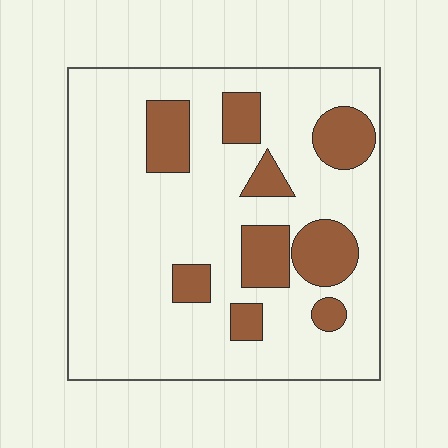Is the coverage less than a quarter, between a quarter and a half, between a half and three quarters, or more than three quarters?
Less than a quarter.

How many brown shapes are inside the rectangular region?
9.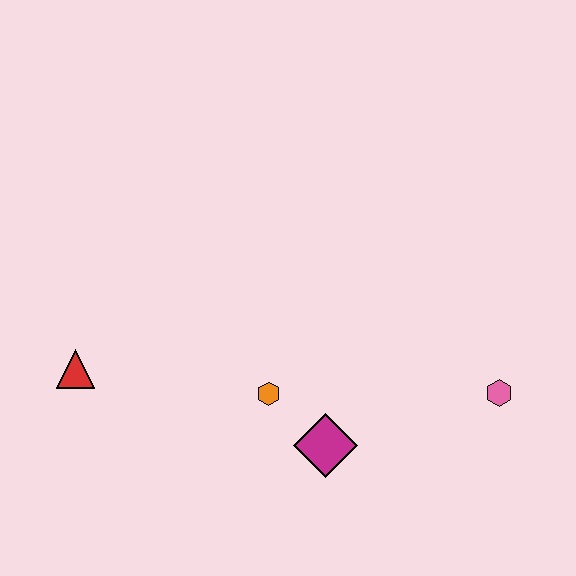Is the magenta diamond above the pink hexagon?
No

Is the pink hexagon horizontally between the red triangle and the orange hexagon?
No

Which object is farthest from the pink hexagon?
The red triangle is farthest from the pink hexagon.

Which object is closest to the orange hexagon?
The magenta diamond is closest to the orange hexagon.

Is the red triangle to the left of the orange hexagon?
Yes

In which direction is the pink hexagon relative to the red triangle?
The pink hexagon is to the right of the red triangle.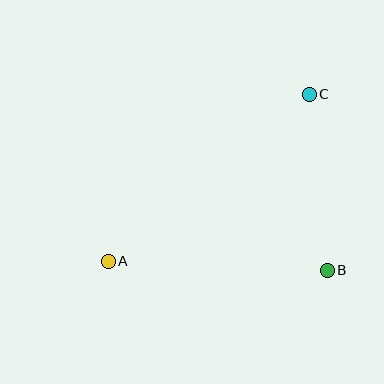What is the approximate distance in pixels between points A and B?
The distance between A and B is approximately 219 pixels.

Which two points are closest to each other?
Points B and C are closest to each other.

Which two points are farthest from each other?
Points A and C are farthest from each other.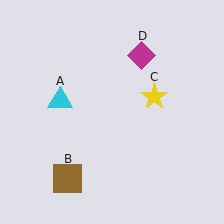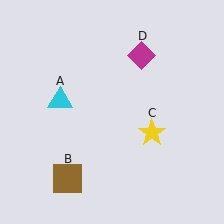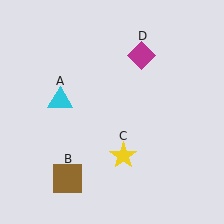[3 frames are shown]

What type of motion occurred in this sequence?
The yellow star (object C) rotated clockwise around the center of the scene.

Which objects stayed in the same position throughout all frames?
Cyan triangle (object A) and brown square (object B) and magenta diamond (object D) remained stationary.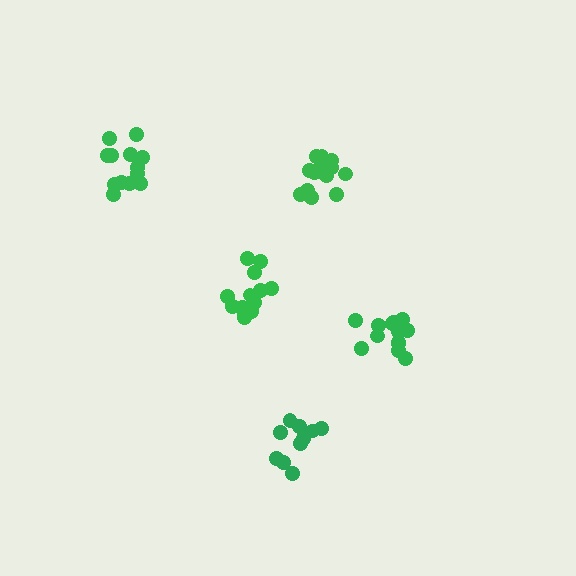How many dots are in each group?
Group 1: 13 dots, Group 2: 13 dots, Group 3: 16 dots, Group 4: 10 dots, Group 5: 13 dots (65 total).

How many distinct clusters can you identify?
There are 5 distinct clusters.